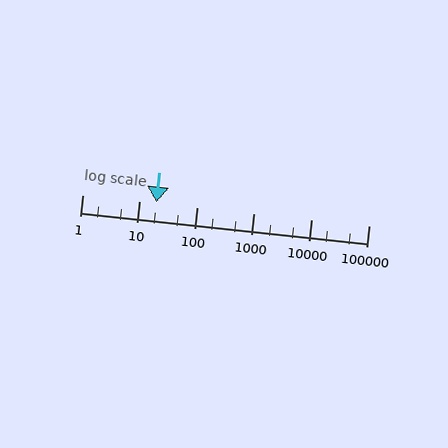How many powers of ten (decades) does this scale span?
The scale spans 5 decades, from 1 to 100000.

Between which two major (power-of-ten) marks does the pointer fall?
The pointer is between 10 and 100.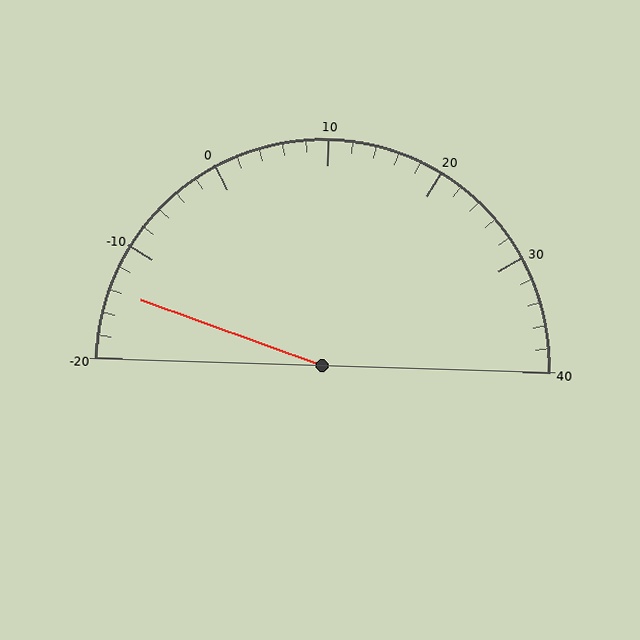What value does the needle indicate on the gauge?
The needle indicates approximately -14.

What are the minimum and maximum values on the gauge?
The gauge ranges from -20 to 40.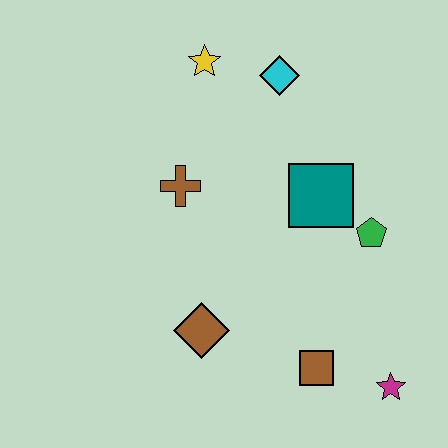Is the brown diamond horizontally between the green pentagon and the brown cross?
Yes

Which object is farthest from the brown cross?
The magenta star is farthest from the brown cross.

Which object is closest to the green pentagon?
The teal square is closest to the green pentagon.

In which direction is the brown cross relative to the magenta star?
The brown cross is to the left of the magenta star.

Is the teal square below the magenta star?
No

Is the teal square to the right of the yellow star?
Yes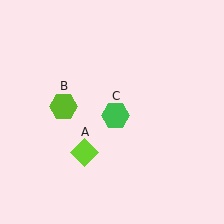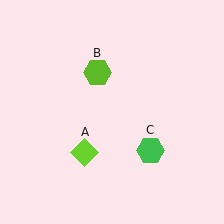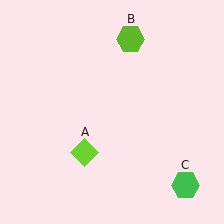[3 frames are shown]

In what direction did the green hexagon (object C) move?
The green hexagon (object C) moved down and to the right.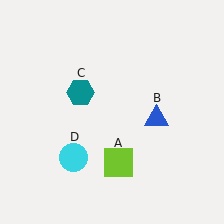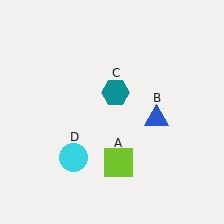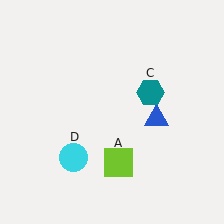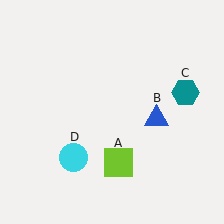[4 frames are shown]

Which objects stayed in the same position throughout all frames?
Lime square (object A) and blue triangle (object B) and cyan circle (object D) remained stationary.